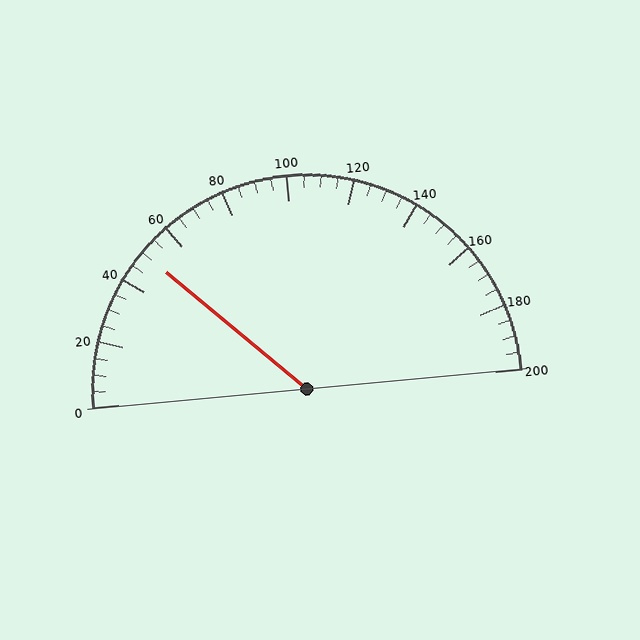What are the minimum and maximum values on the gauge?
The gauge ranges from 0 to 200.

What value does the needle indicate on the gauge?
The needle indicates approximately 50.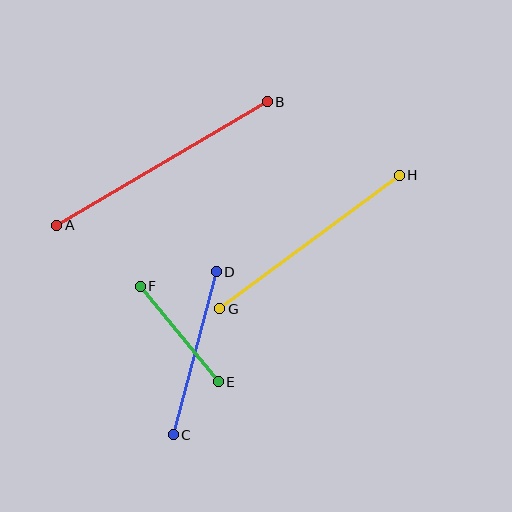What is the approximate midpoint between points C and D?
The midpoint is at approximately (195, 353) pixels.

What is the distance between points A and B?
The distance is approximately 244 pixels.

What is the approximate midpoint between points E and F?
The midpoint is at approximately (179, 334) pixels.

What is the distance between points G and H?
The distance is approximately 224 pixels.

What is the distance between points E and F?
The distance is approximately 123 pixels.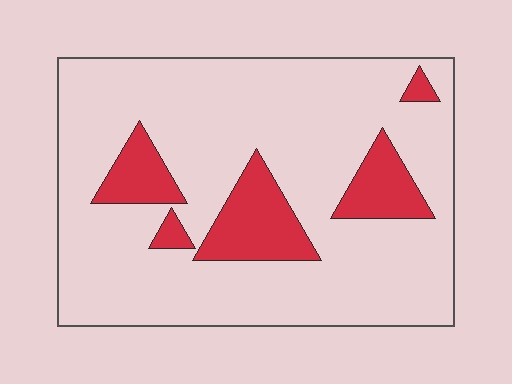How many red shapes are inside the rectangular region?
5.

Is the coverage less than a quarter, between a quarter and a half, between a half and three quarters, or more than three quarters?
Less than a quarter.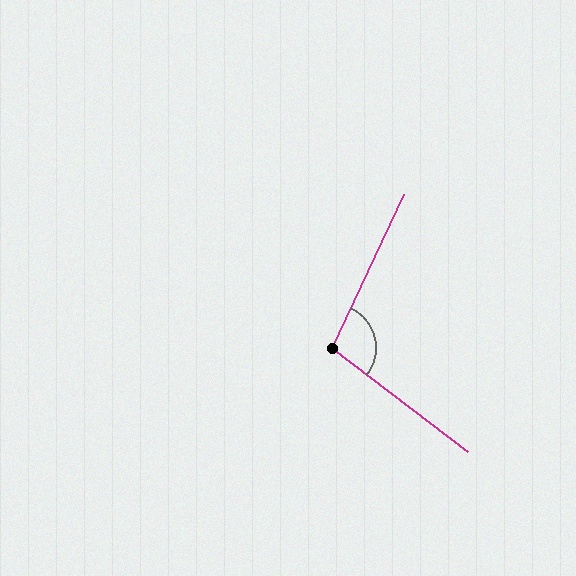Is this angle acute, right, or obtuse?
It is obtuse.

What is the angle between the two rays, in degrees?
Approximately 102 degrees.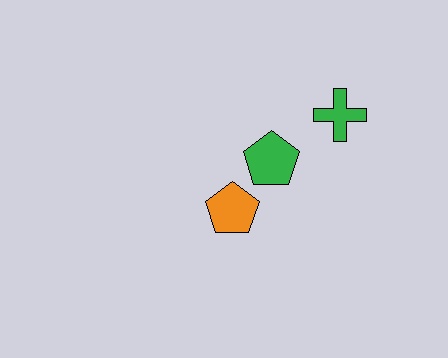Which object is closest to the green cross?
The green pentagon is closest to the green cross.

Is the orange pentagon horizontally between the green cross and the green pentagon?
No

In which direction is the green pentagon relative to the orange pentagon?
The green pentagon is above the orange pentagon.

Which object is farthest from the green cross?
The orange pentagon is farthest from the green cross.